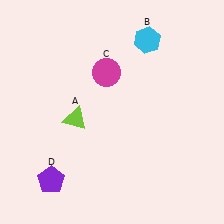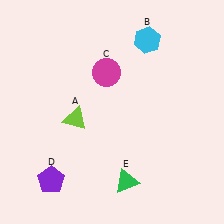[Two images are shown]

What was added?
A green triangle (E) was added in Image 2.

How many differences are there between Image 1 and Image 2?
There is 1 difference between the two images.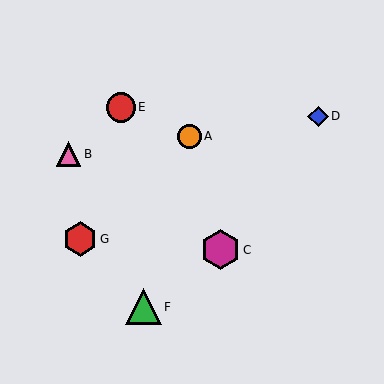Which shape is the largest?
The magenta hexagon (labeled C) is the largest.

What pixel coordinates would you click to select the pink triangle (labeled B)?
Click at (68, 154) to select the pink triangle B.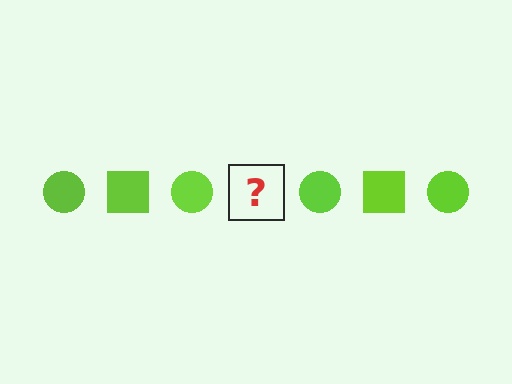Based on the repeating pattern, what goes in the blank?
The blank should be a lime square.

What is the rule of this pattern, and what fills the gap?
The rule is that the pattern cycles through circle, square shapes in lime. The gap should be filled with a lime square.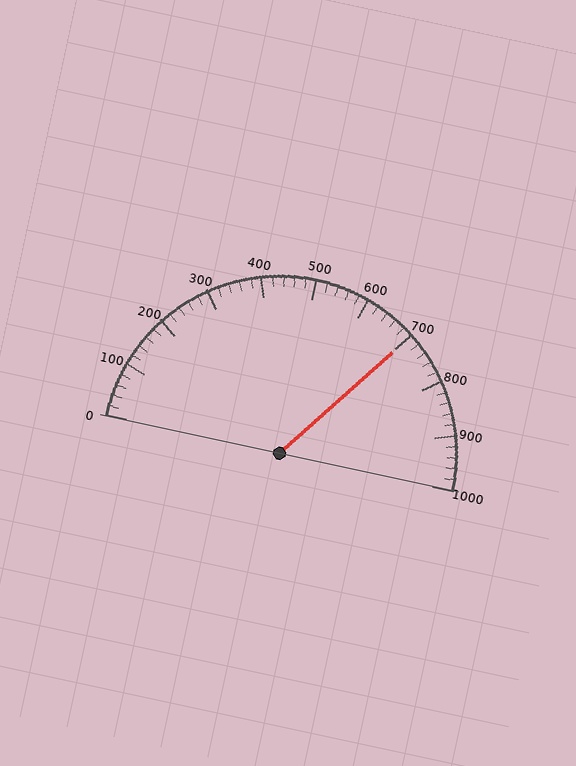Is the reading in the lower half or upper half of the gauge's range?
The reading is in the upper half of the range (0 to 1000).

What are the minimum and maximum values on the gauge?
The gauge ranges from 0 to 1000.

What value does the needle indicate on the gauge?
The needle indicates approximately 700.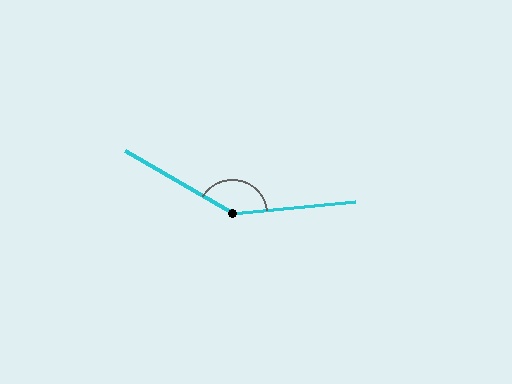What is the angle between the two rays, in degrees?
Approximately 144 degrees.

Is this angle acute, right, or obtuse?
It is obtuse.